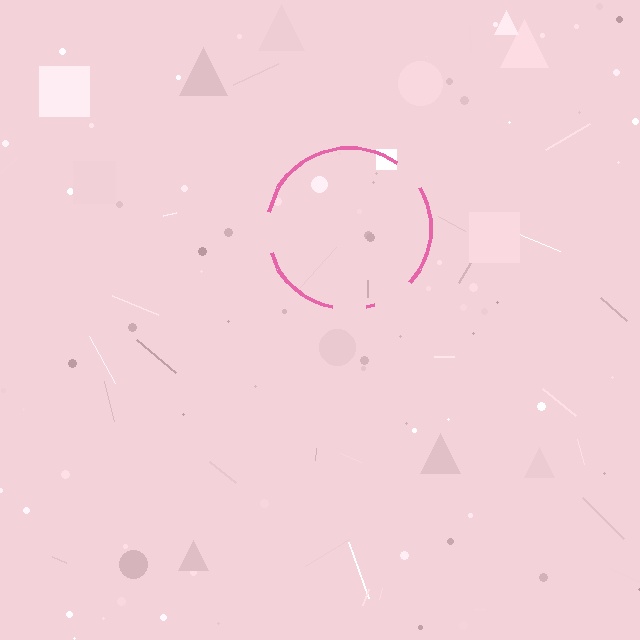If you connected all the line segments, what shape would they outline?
They would outline a circle.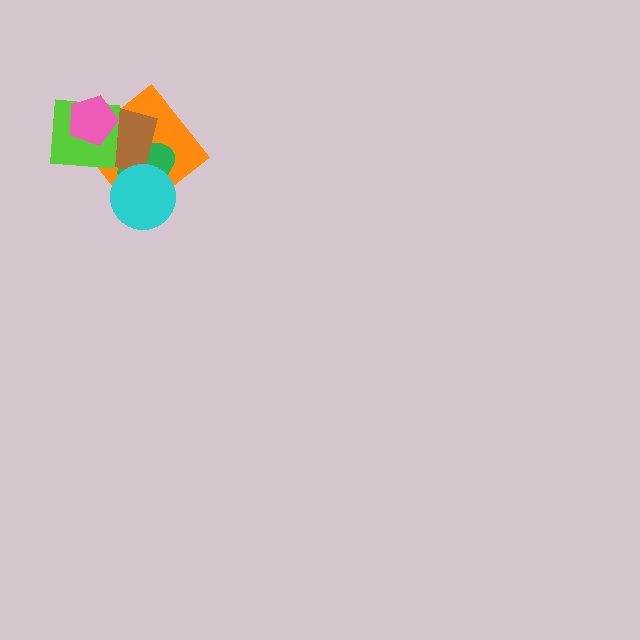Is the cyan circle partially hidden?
No, no other shape covers it.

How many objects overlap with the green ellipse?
3 objects overlap with the green ellipse.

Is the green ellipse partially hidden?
Yes, it is partially covered by another shape.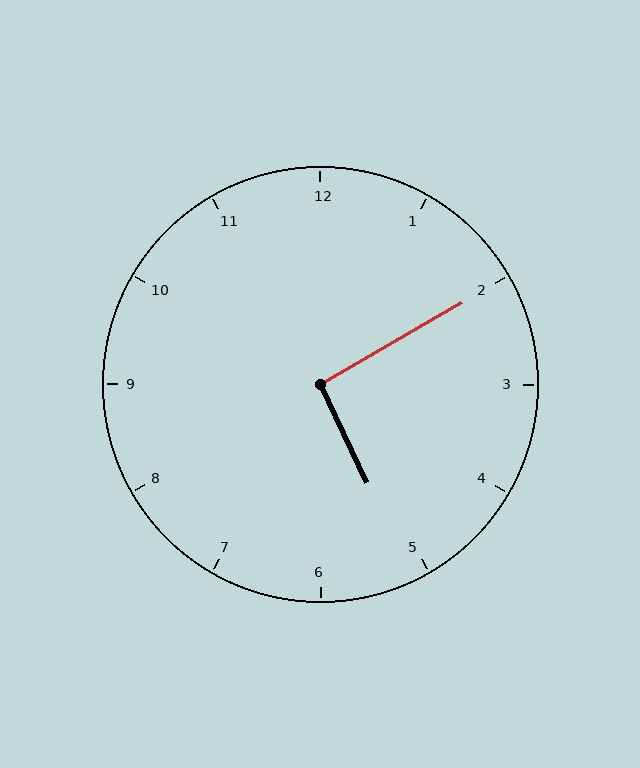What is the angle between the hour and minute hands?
Approximately 95 degrees.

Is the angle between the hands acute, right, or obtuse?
It is right.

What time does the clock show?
5:10.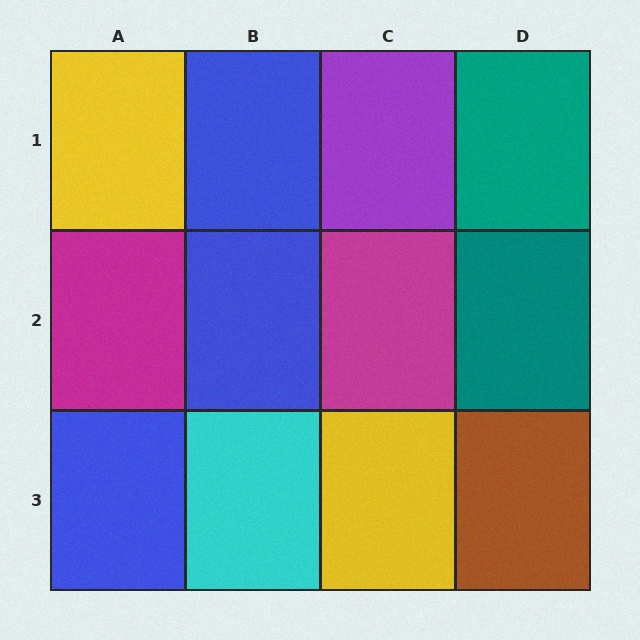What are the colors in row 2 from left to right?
Magenta, blue, magenta, teal.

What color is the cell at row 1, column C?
Purple.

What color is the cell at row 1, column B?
Blue.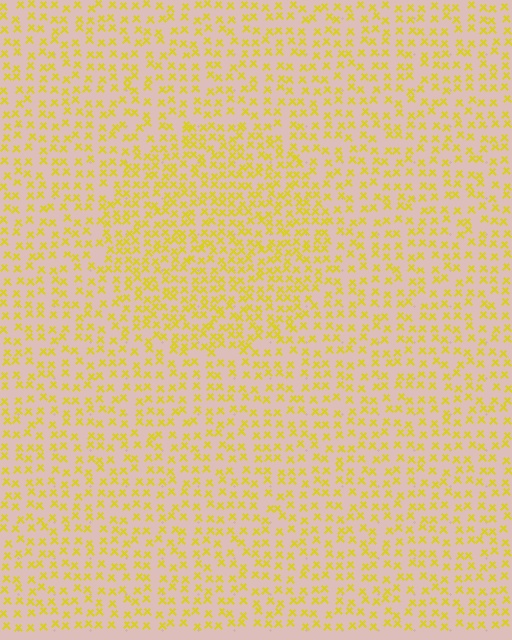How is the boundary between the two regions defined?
The boundary is defined by a change in element density (approximately 1.6x ratio). All elements are the same color, size, and shape.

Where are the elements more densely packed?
The elements are more densely packed inside the circle boundary.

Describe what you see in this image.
The image contains small yellow elements arranged at two different densities. A circle-shaped region is visible where the elements are more densely packed than the surrounding area.